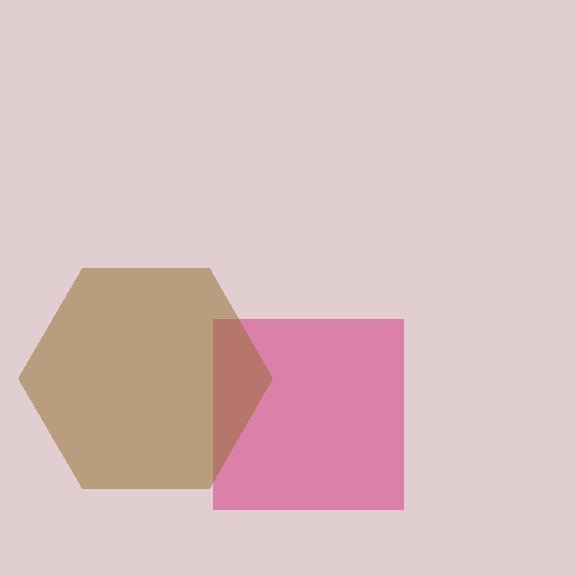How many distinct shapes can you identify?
There are 2 distinct shapes: a magenta square, a brown hexagon.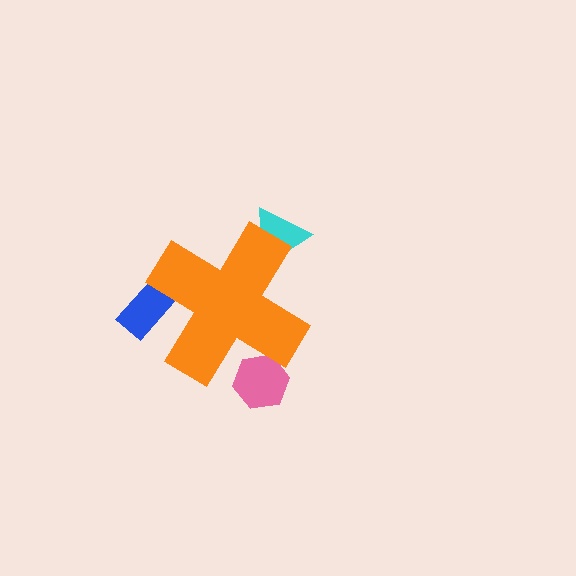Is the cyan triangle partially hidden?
Yes, the cyan triangle is partially hidden behind the orange cross.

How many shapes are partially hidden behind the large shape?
3 shapes are partially hidden.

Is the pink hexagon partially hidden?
Yes, the pink hexagon is partially hidden behind the orange cross.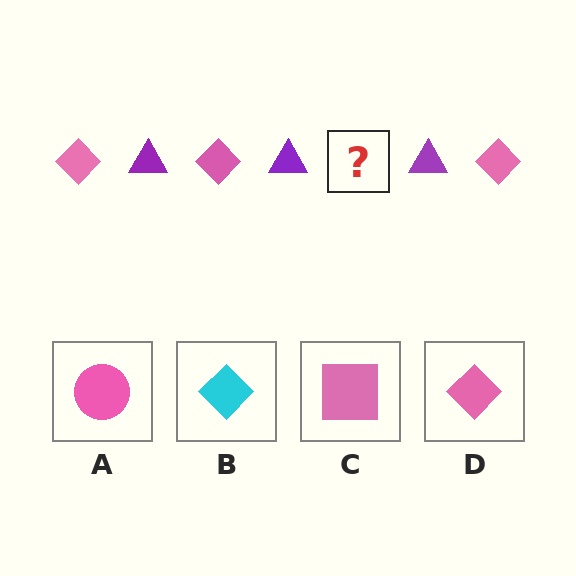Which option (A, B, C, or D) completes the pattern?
D.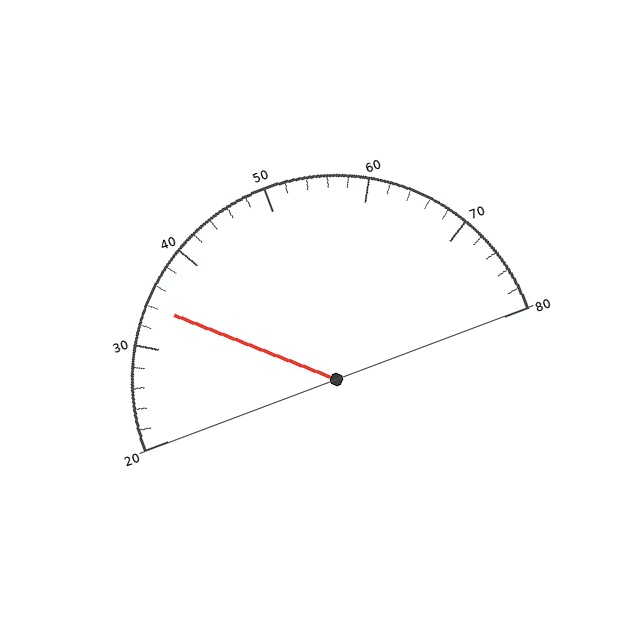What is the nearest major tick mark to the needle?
The nearest major tick mark is 30.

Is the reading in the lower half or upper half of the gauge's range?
The reading is in the lower half of the range (20 to 80).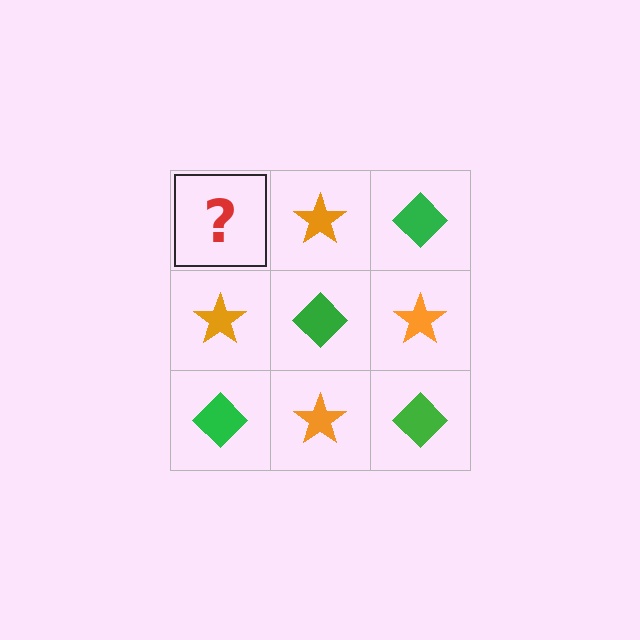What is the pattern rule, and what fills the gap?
The rule is that it alternates green diamond and orange star in a checkerboard pattern. The gap should be filled with a green diamond.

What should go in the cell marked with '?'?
The missing cell should contain a green diamond.